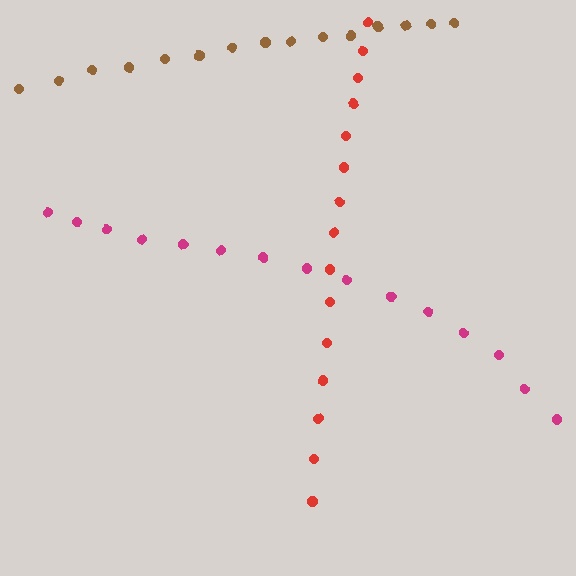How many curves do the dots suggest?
There are 3 distinct paths.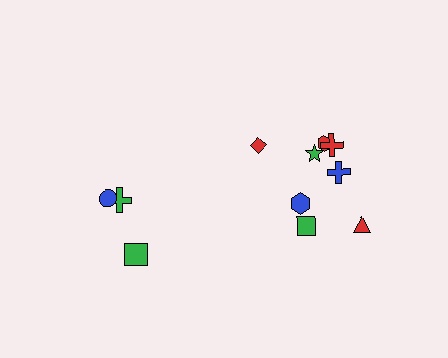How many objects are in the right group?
There are 8 objects.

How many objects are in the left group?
There are 3 objects.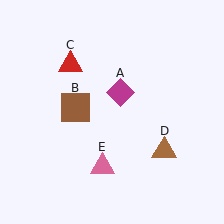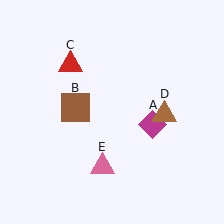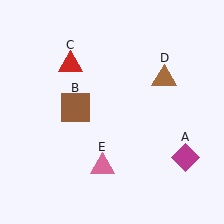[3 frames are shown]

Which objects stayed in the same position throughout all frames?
Brown square (object B) and red triangle (object C) and pink triangle (object E) remained stationary.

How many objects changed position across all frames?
2 objects changed position: magenta diamond (object A), brown triangle (object D).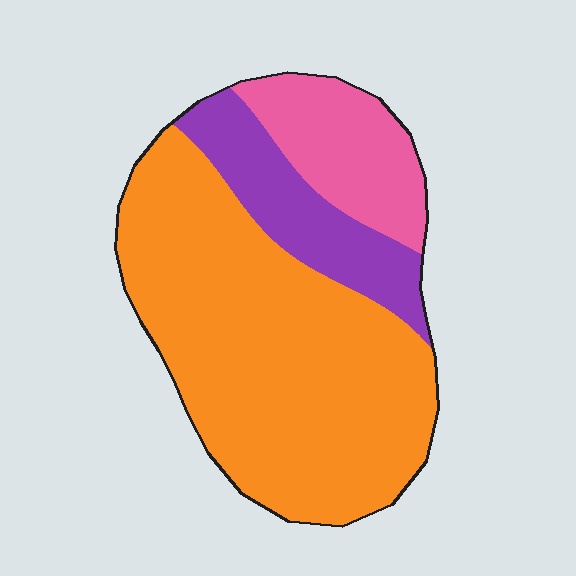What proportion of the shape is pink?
Pink takes up about one sixth (1/6) of the shape.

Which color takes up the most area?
Orange, at roughly 65%.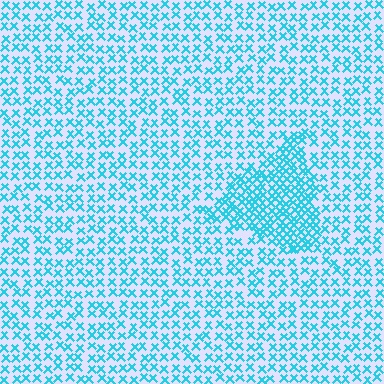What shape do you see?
I see a triangle.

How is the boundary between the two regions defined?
The boundary is defined by a change in element density (approximately 1.9x ratio). All elements are the same color, size, and shape.